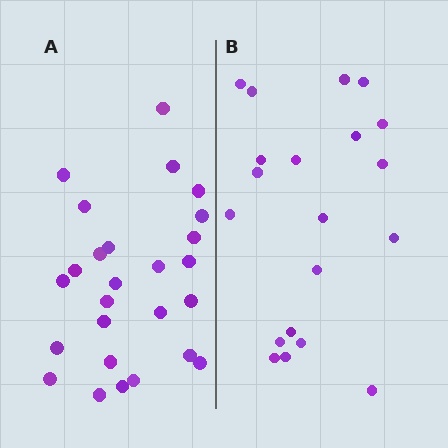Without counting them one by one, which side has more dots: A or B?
Region A (the left region) has more dots.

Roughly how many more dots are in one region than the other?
Region A has about 6 more dots than region B.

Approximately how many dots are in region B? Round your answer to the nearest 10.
About 20 dots.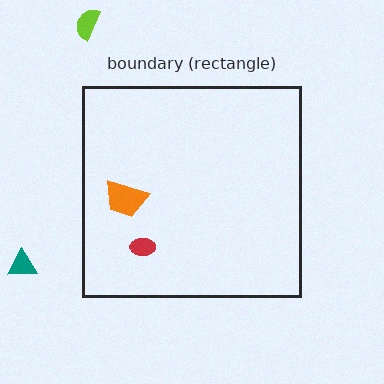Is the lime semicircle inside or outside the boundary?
Outside.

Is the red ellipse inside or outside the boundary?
Inside.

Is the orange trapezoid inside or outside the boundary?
Inside.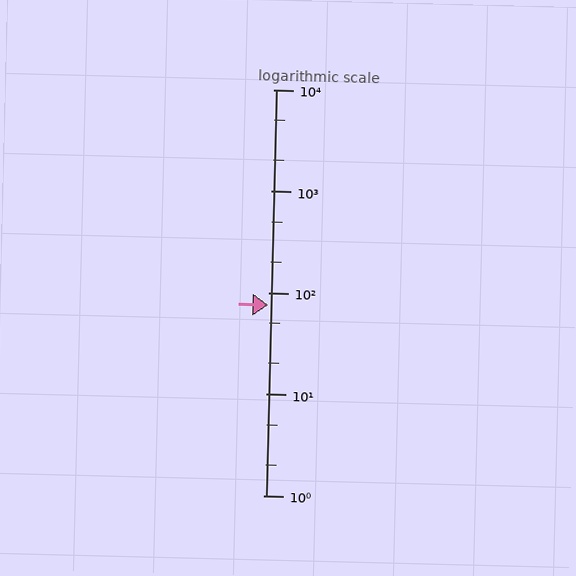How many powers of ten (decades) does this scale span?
The scale spans 4 decades, from 1 to 10000.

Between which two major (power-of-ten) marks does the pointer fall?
The pointer is between 10 and 100.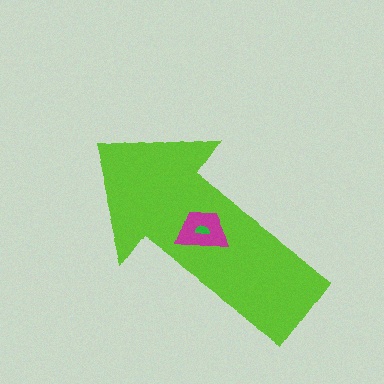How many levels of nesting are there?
3.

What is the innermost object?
The green semicircle.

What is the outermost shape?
The lime arrow.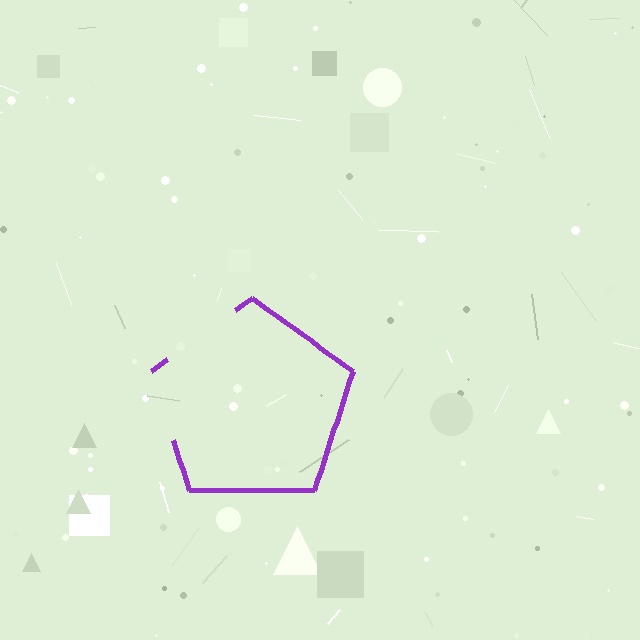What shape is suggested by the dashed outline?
The dashed outline suggests a pentagon.